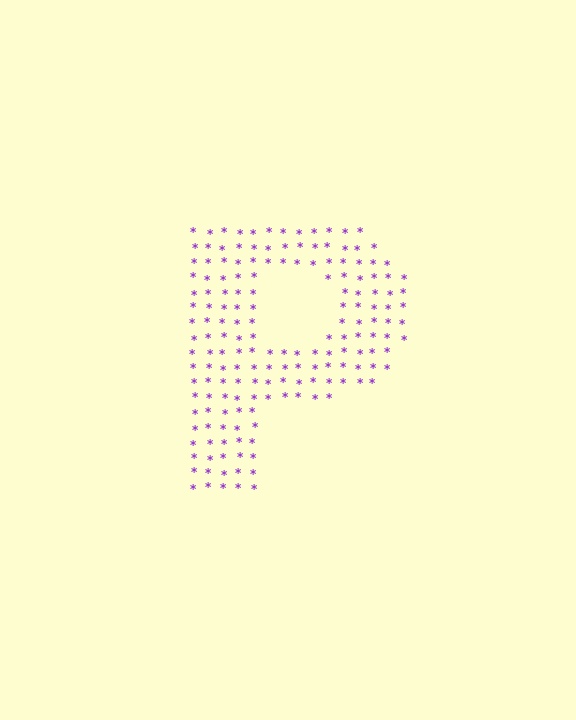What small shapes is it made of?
It is made of small asterisks.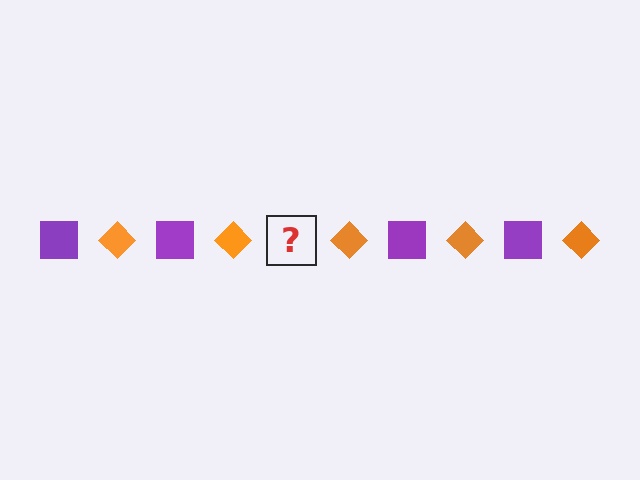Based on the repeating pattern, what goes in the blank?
The blank should be a purple square.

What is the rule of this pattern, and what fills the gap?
The rule is that the pattern alternates between purple square and orange diamond. The gap should be filled with a purple square.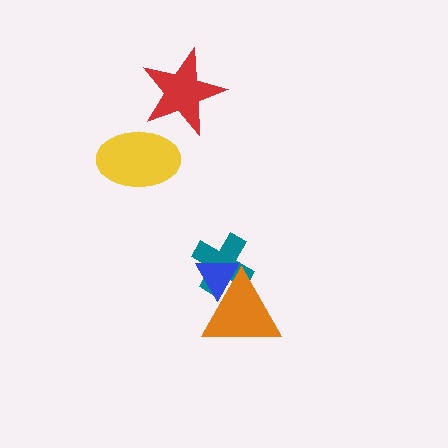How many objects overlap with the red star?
0 objects overlap with the red star.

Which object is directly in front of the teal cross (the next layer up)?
The blue triangle is directly in front of the teal cross.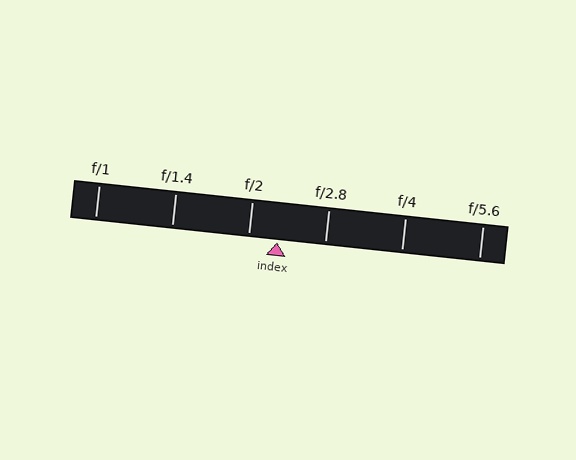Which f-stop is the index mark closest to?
The index mark is closest to f/2.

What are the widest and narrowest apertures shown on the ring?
The widest aperture shown is f/1 and the narrowest is f/5.6.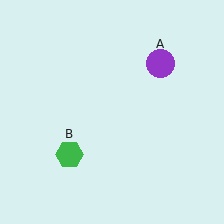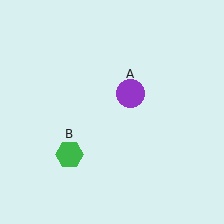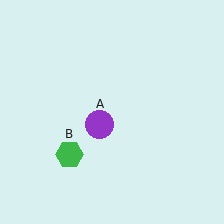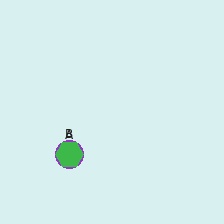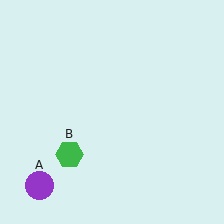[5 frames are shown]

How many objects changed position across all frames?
1 object changed position: purple circle (object A).